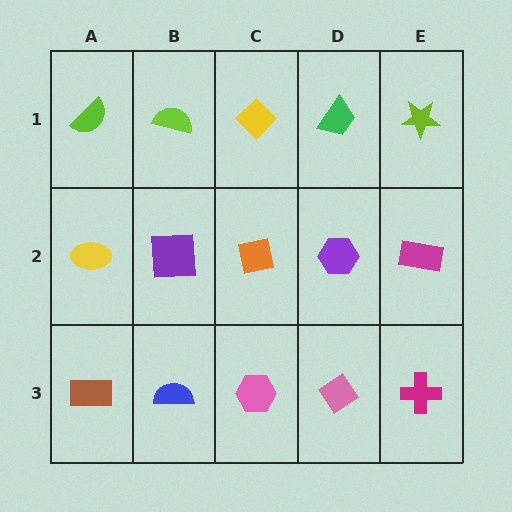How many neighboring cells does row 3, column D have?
3.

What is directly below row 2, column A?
A brown rectangle.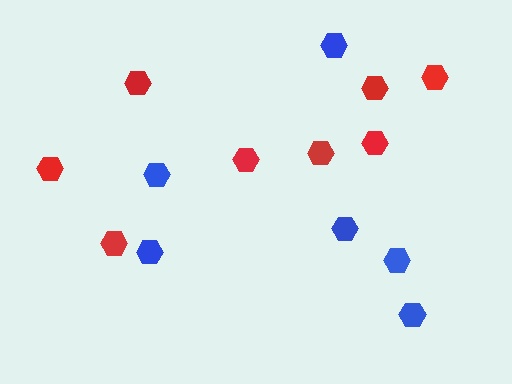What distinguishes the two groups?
There are 2 groups: one group of red hexagons (8) and one group of blue hexagons (6).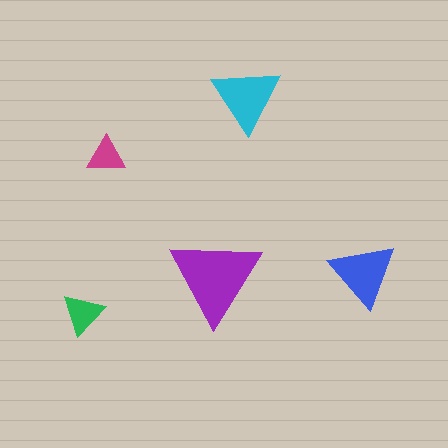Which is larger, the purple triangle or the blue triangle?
The purple one.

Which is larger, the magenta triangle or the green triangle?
The green one.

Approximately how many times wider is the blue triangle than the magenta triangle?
About 2 times wider.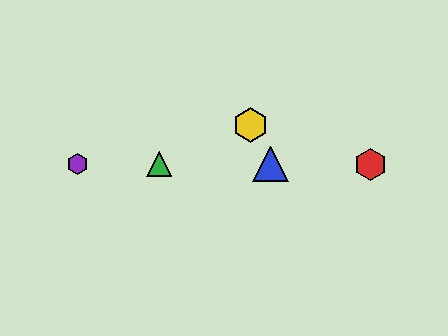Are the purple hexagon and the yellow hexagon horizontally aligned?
No, the purple hexagon is at y≈164 and the yellow hexagon is at y≈125.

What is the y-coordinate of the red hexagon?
The red hexagon is at y≈164.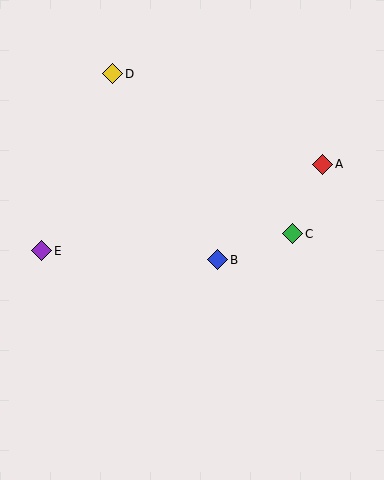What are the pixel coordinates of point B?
Point B is at (218, 260).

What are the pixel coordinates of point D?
Point D is at (113, 74).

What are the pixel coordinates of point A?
Point A is at (323, 164).